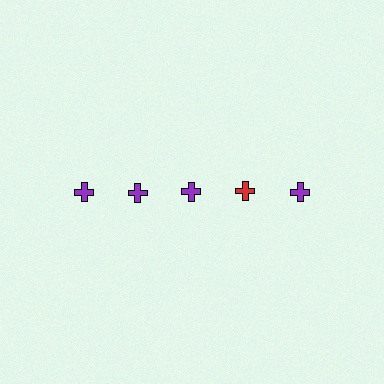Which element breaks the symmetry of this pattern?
The red cross in the top row, second from right column breaks the symmetry. All other shapes are purple crosses.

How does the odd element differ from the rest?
It has a different color: red instead of purple.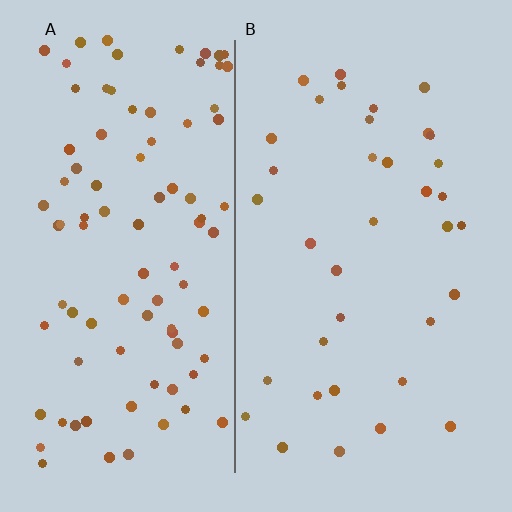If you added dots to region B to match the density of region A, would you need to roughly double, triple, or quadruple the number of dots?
Approximately triple.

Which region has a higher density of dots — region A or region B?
A (the left).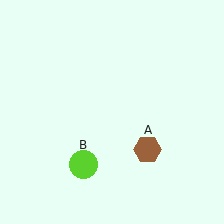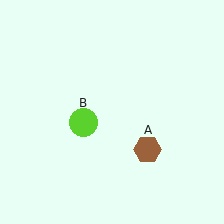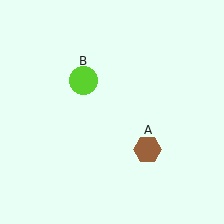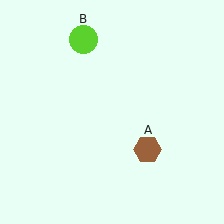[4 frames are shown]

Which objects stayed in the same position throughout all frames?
Brown hexagon (object A) remained stationary.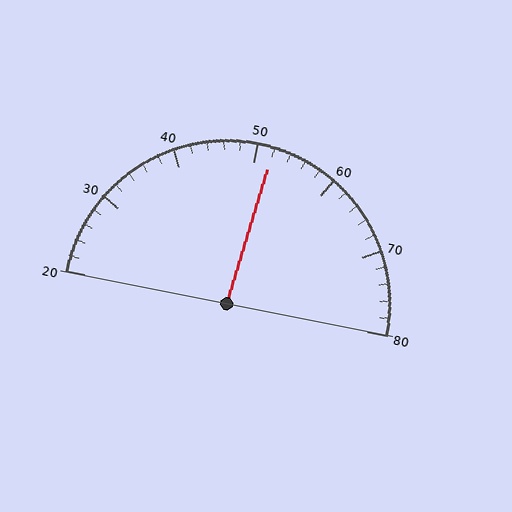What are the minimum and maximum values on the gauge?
The gauge ranges from 20 to 80.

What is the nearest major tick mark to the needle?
The nearest major tick mark is 50.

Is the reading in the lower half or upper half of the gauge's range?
The reading is in the upper half of the range (20 to 80).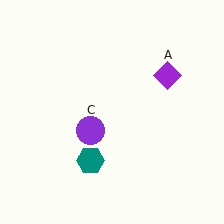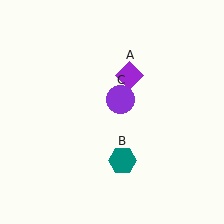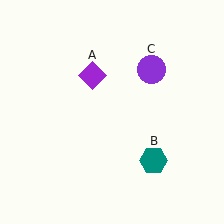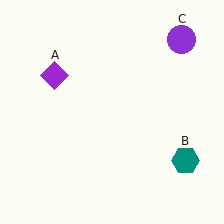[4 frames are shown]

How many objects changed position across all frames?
3 objects changed position: purple diamond (object A), teal hexagon (object B), purple circle (object C).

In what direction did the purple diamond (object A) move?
The purple diamond (object A) moved left.